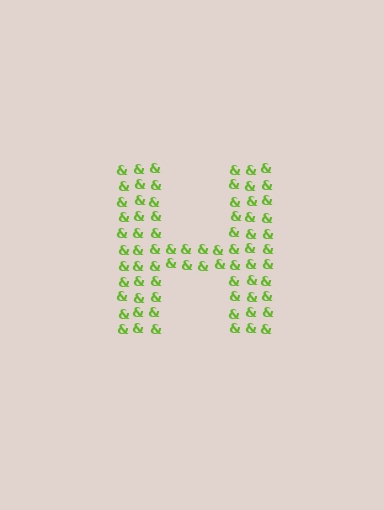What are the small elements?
The small elements are ampersands.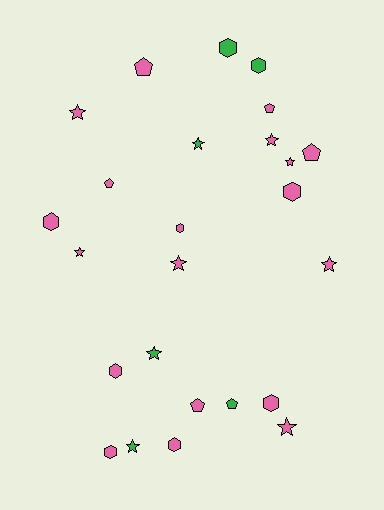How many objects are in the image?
There are 25 objects.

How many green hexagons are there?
There are 2 green hexagons.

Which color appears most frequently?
Pink, with 19 objects.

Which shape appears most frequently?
Star, with 10 objects.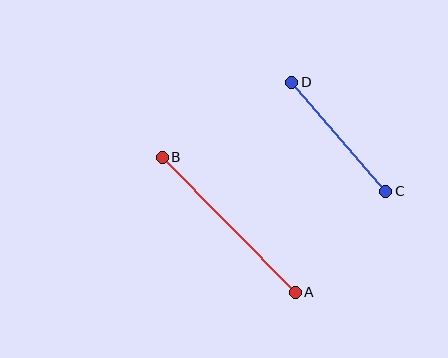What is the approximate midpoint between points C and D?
The midpoint is at approximately (339, 137) pixels.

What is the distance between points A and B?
The distance is approximately 190 pixels.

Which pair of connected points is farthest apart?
Points A and B are farthest apart.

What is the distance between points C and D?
The distance is approximately 144 pixels.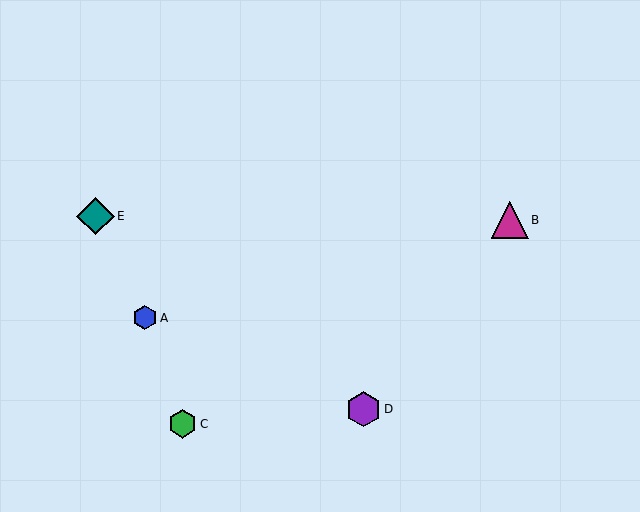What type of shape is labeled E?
Shape E is a teal diamond.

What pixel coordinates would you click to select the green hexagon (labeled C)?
Click at (183, 424) to select the green hexagon C.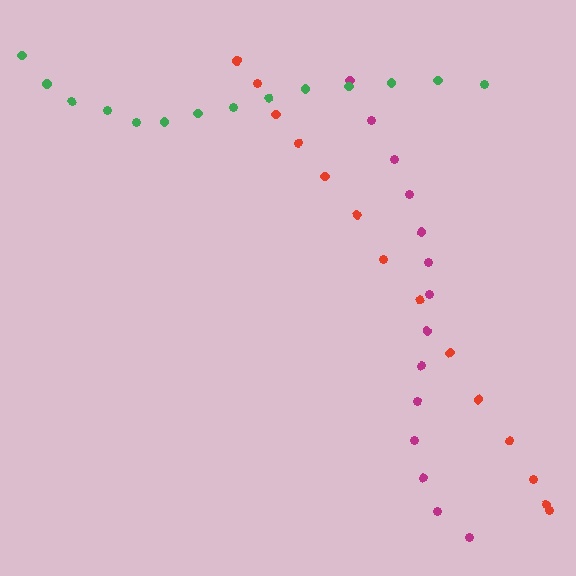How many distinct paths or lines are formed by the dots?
There are 3 distinct paths.